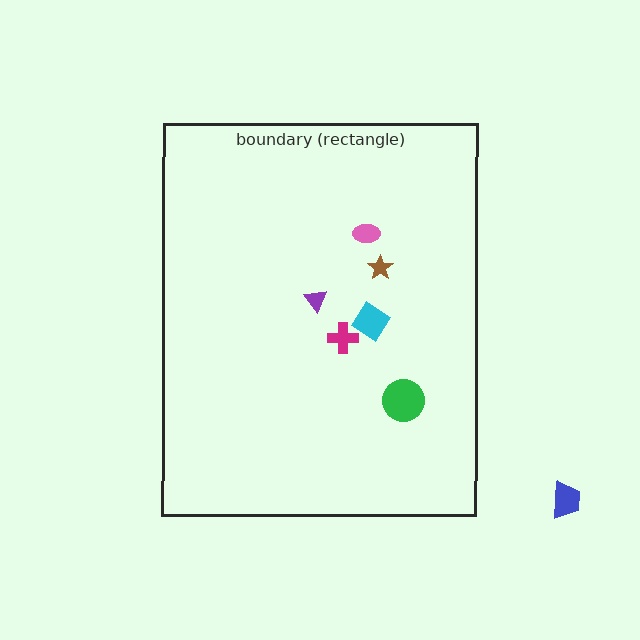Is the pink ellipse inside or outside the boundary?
Inside.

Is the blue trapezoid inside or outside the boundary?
Outside.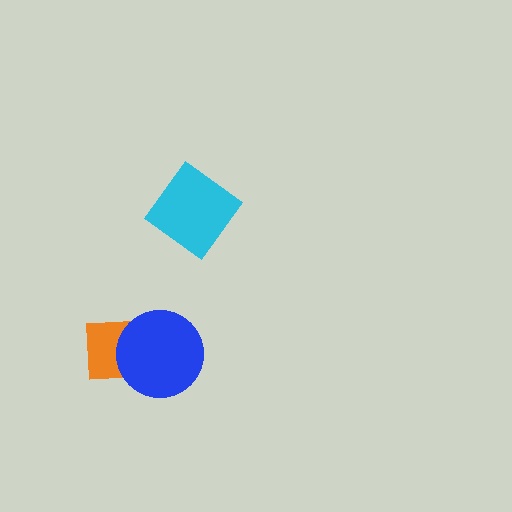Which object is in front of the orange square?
The blue circle is in front of the orange square.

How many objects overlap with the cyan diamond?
0 objects overlap with the cyan diamond.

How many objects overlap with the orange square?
1 object overlaps with the orange square.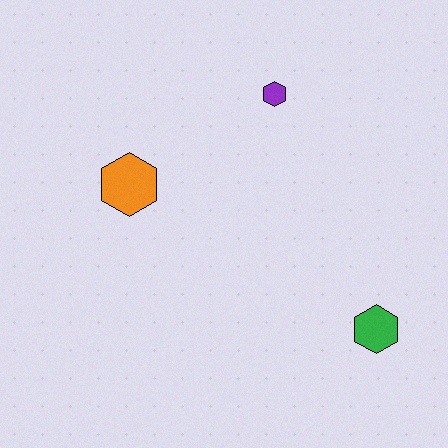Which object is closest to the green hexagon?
The purple hexagon is closest to the green hexagon.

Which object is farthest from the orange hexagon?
The green hexagon is farthest from the orange hexagon.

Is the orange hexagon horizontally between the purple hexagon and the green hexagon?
No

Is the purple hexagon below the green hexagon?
No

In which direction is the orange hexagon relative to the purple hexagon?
The orange hexagon is to the left of the purple hexagon.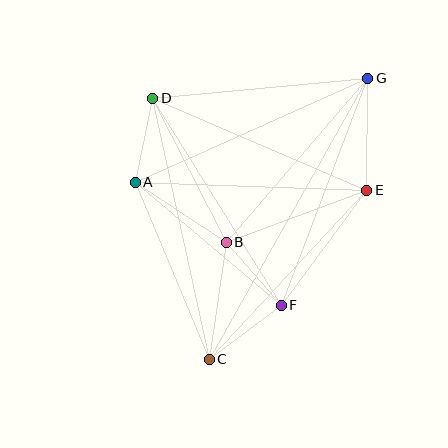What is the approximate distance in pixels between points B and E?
The distance between B and E is approximately 150 pixels.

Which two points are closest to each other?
Points B and F are closest to each other.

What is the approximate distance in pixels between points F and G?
The distance between F and G is approximately 243 pixels.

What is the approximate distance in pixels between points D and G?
The distance between D and G is approximately 216 pixels.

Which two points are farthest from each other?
Points C and G are farthest from each other.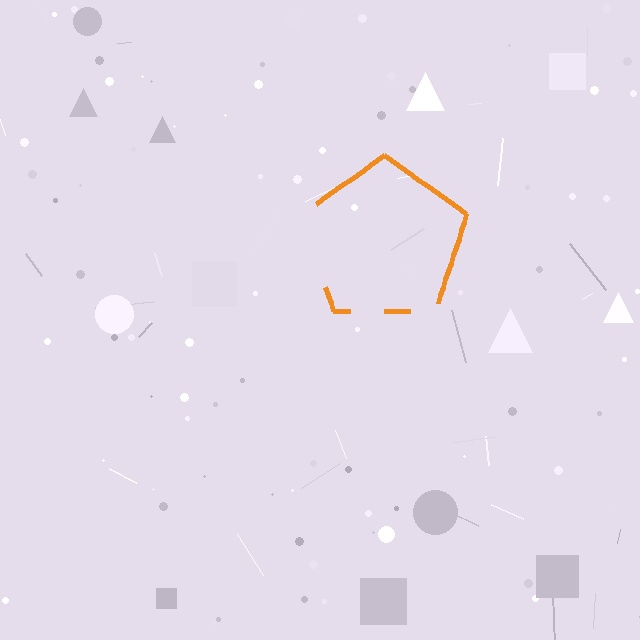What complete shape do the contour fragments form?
The contour fragments form a pentagon.